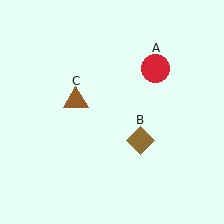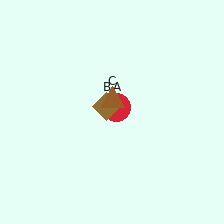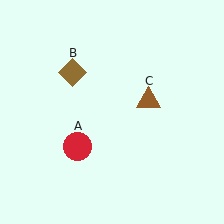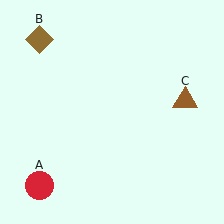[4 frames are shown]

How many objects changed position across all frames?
3 objects changed position: red circle (object A), brown diamond (object B), brown triangle (object C).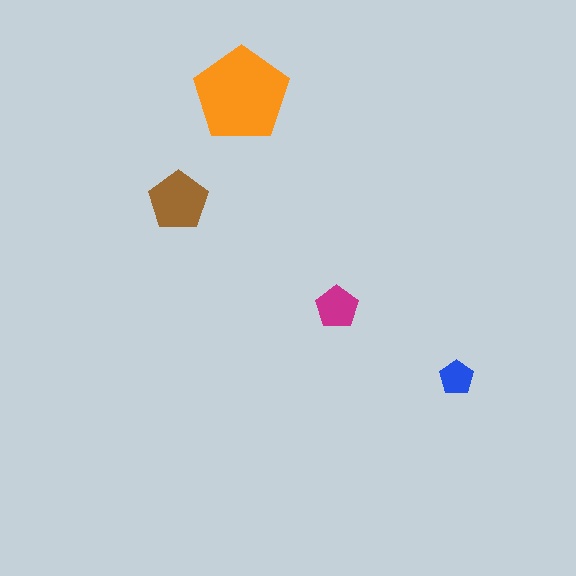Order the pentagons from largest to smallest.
the orange one, the brown one, the magenta one, the blue one.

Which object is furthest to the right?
The blue pentagon is rightmost.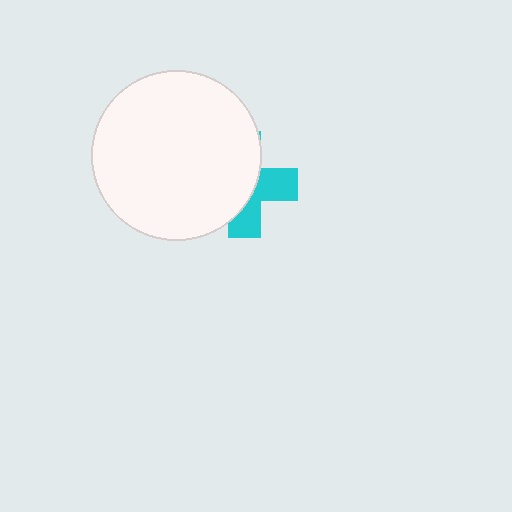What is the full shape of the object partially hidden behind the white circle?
The partially hidden object is a cyan cross.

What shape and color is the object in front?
The object in front is a white circle.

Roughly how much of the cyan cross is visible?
A small part of it is visible (roughly 39%).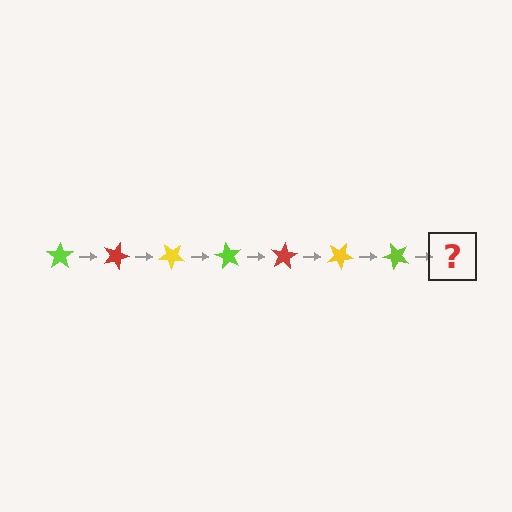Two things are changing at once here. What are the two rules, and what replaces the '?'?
The two rules are that it rotates 20 degrees each step and the color cycles through lime, red, and yellow. The '?' should be a red star, rotated 140 degrees from the start.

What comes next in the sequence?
The next element should be a red star, rotated 140 degrees from the start.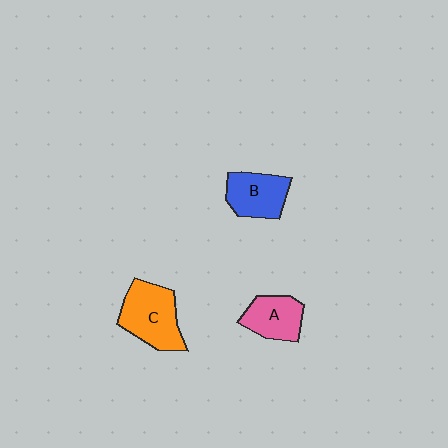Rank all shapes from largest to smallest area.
From largest to smallest: C (orange), B (blue), A (pink).